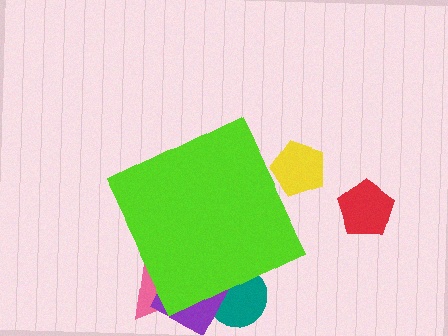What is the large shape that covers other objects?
A lime diamond.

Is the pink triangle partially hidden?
Yes, the pink triangle is partially hidden behind the lime diamond.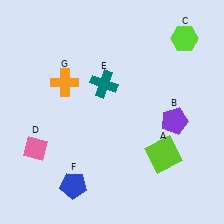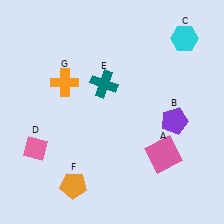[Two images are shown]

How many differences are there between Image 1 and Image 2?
There are 3 differences between the two images.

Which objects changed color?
A changed from lime to pink. C changed from lime to cyan. F changed from blue to orange.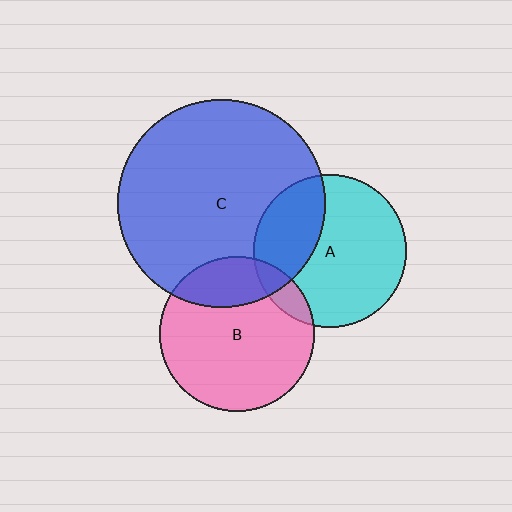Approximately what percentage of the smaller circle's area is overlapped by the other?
Approximately 20%.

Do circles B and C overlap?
Yes.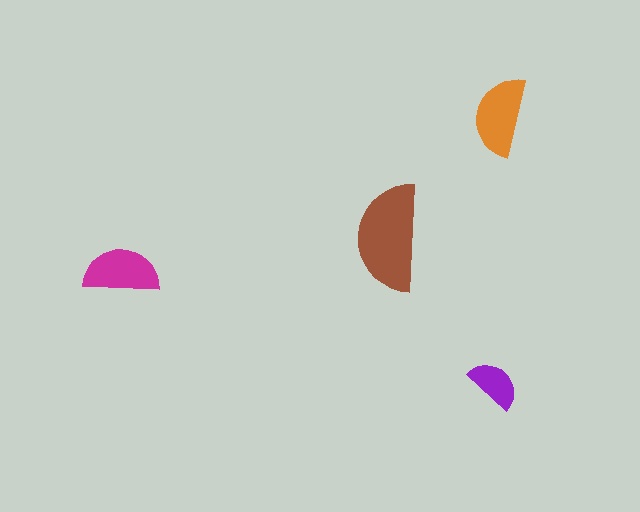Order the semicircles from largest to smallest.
the brown one, the orange one, the magenta one, the purple one.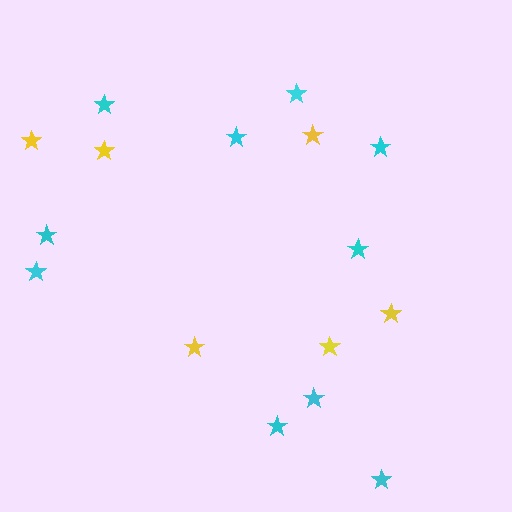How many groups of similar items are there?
There are 2 groups: one group of cyan stars (10) and one group of yellow stars (6).